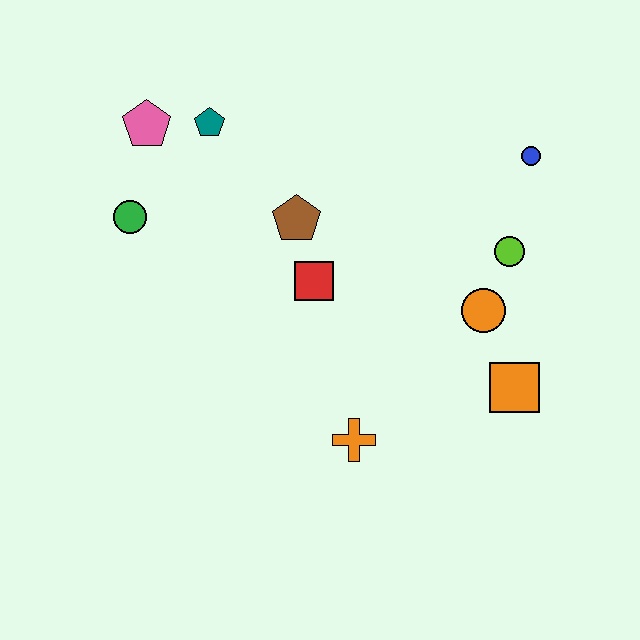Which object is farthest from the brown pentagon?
The orange square is farthest from the brown pentagon.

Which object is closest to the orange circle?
The lime circle is closest to the orange circle.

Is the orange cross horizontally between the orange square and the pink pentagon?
Yes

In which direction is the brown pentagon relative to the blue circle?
The brown pentagon is to the left of the blue circle.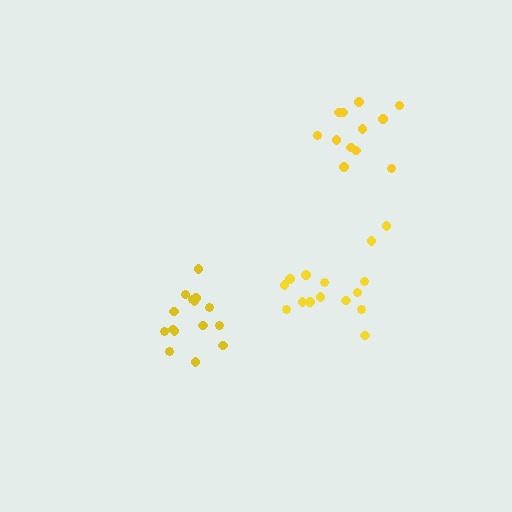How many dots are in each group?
Group 1: 15 dots, Group 2: 15 dots, Group 3: 12 dots (42 total).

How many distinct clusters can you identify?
There are 3 distinct clusters.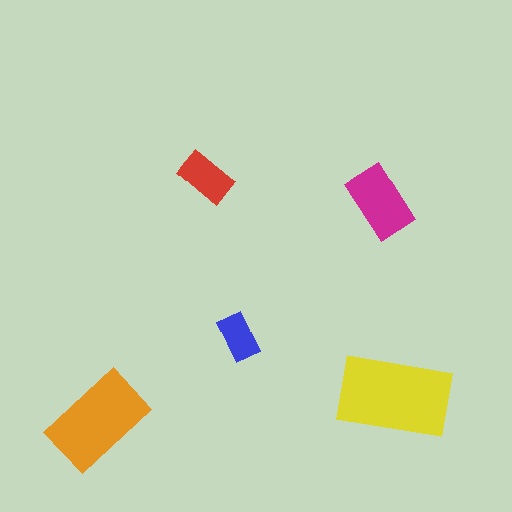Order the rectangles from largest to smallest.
the yellow one, the orange one, the magenta one, the red one, the blue one.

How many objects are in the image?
There are 5 objects in the image.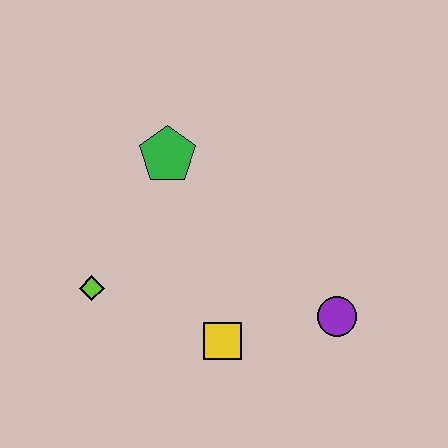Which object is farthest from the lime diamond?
The purple circle is farthest from the lime diamond.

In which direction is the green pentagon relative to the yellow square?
The green pentagon is above the yellow square.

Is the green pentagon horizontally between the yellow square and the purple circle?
No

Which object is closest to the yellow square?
The purple circle is closest to the yellow square.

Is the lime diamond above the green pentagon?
No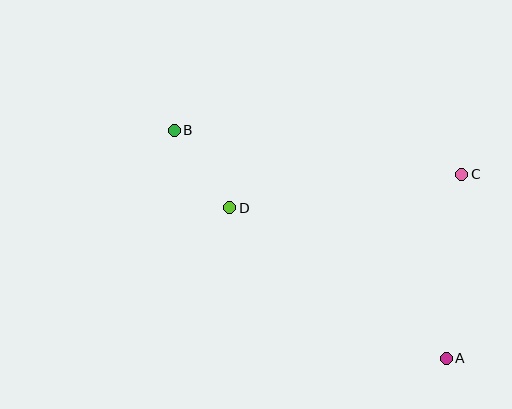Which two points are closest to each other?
Points B and D are closest to each other.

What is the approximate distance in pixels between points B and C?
The distance between B and C is approximately 291 pixels.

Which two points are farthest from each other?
Points A and B are farthest from each other.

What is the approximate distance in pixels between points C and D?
The distance between C and D is approximately 235 pixels.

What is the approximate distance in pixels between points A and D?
The distance between A and D is approximately 264 pixels.